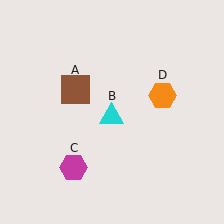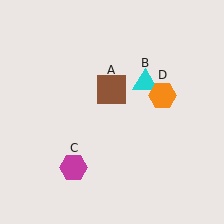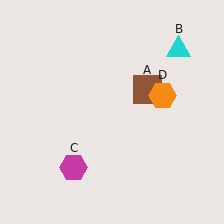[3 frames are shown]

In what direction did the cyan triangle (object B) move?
The cyan triangle (object B) moved up and to the right.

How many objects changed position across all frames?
2 objects changed position: brown square (object A), cyan triangle (object B).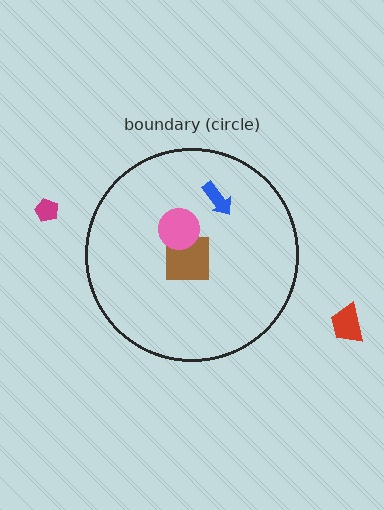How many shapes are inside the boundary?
3 inside, 2 outside.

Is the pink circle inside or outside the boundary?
Inside.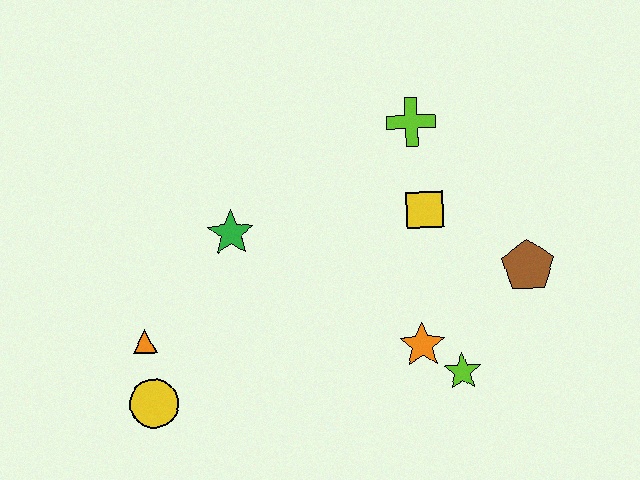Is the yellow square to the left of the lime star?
Yes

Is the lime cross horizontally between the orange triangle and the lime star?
Yes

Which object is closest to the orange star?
The lime star is closest to the orange star.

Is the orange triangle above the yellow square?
No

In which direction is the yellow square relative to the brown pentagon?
The yellow square is to the left of the brown pentagon.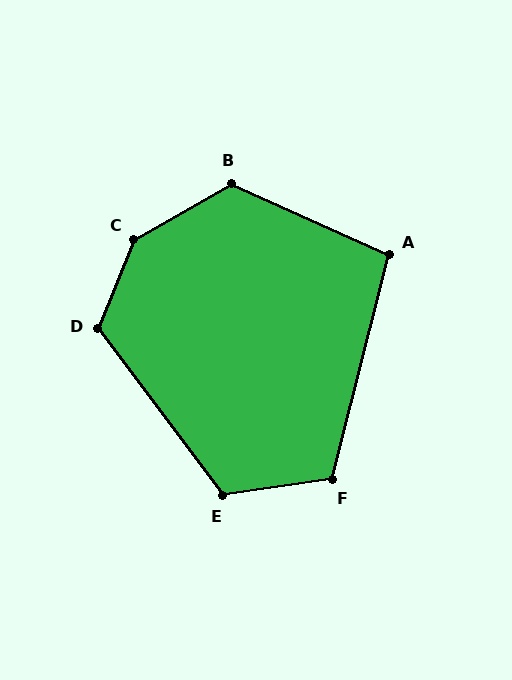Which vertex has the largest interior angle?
C, at approximately 141 degrees.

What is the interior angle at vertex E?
Approximately 119 degrees (obtuse).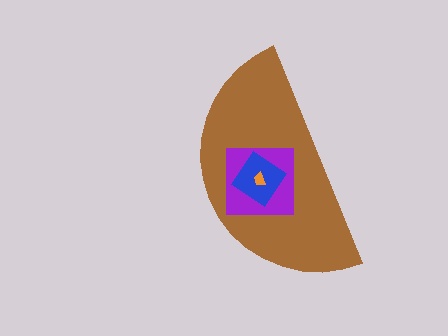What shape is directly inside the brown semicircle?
The purple square.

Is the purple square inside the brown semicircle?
Yes.